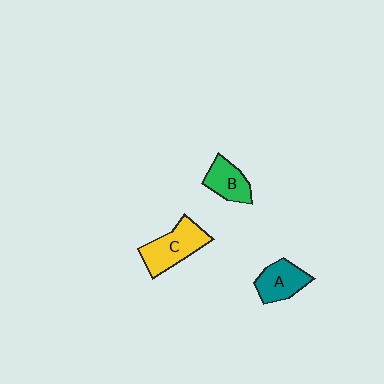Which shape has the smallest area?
Shape B (green).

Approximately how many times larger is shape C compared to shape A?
Approximately 1.3 times.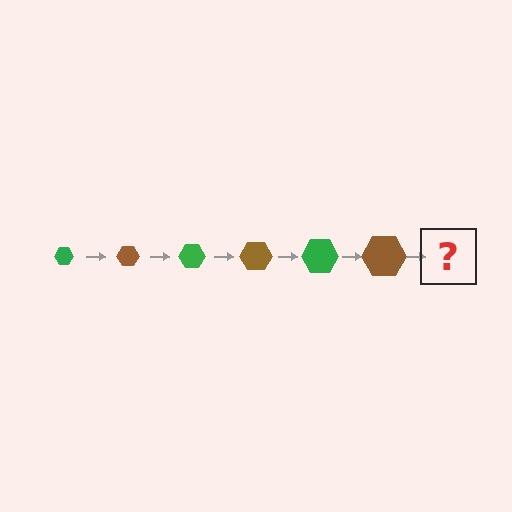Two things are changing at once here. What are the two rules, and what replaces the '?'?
The two rules are that the hexagon grows larger each step and the color cycles through green and brown. The '?' should be a green hexagon, larger than the previous one.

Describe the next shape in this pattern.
It should be a green hexagon, larger than the previous one.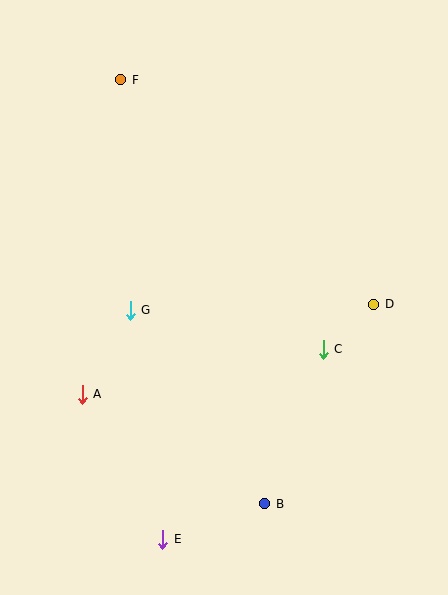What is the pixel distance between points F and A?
The distance between F and A is 317 pixels.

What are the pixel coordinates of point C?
Point C is at (323, 349).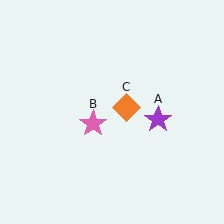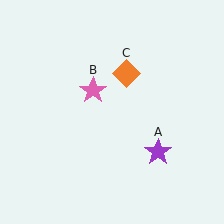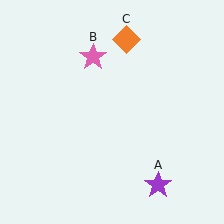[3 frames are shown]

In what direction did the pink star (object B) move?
The pink star (object B) moved up.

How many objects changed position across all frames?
3 objects changed position: purple star (object A), pink star (object B), orange diamond (object C).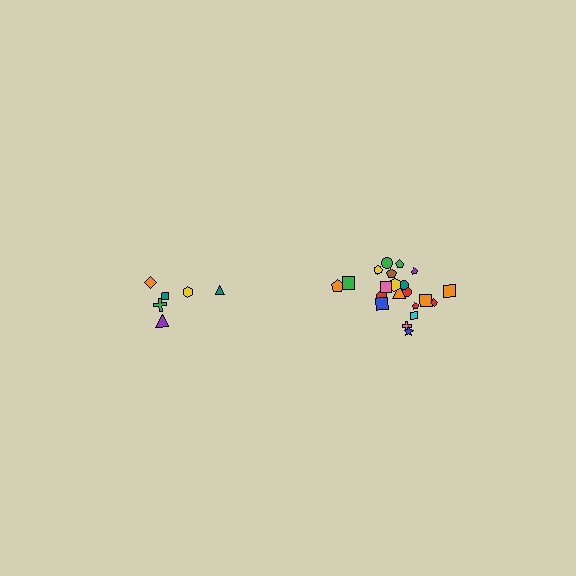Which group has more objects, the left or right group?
The right group.